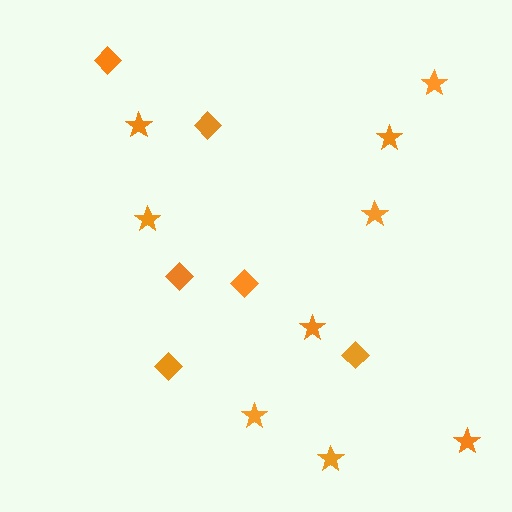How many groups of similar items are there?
There are 2 groups: one group of diamonds (6) and one group of stars (9).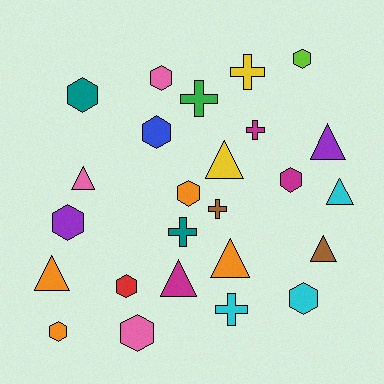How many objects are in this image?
There are 25 objects.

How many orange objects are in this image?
There are 4 orange objects.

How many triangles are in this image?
There are 8 triangles.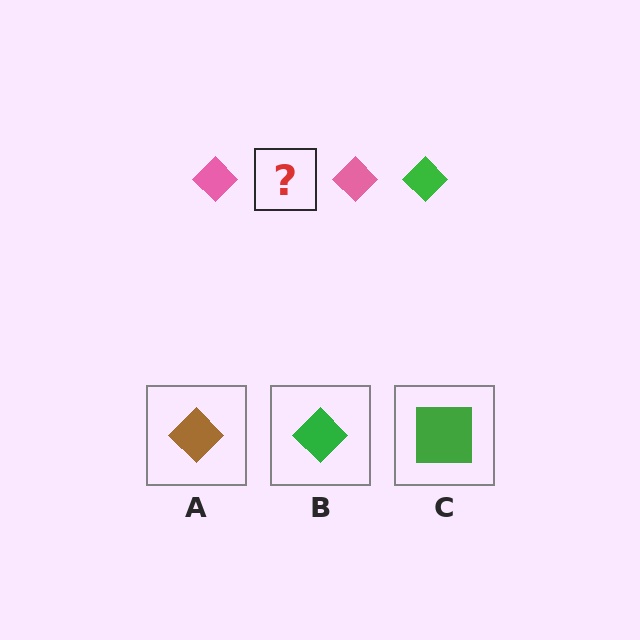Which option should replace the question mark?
Option B.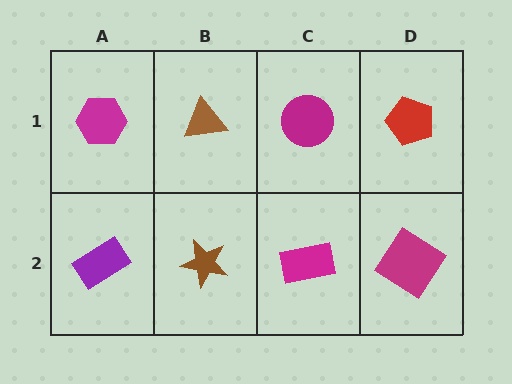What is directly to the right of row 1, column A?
A brown triangle.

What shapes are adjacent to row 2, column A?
A magenta hexagon (row 1, column A), a brown star (row 2, column B).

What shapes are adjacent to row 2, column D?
A red pentagon (row 1, column D), a magenta rectangle (row 2, column C).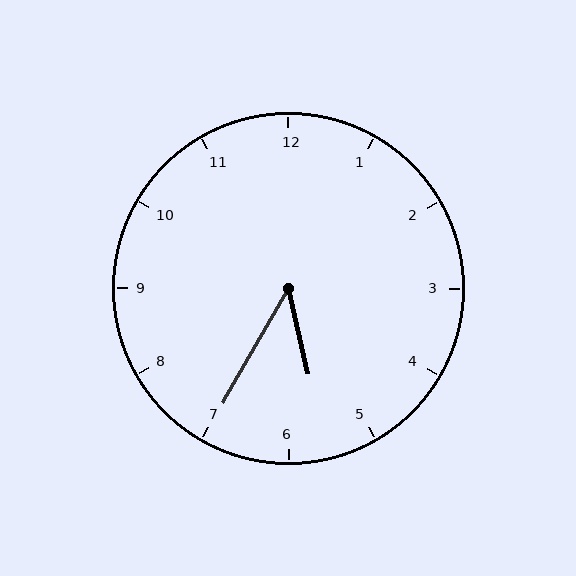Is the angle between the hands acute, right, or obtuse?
It is acute.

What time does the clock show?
5:35.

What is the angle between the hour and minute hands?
Approximately 42 degrees.